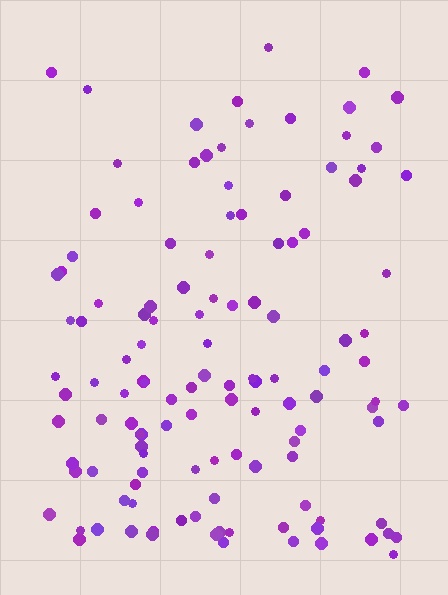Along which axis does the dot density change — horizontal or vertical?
Vertical.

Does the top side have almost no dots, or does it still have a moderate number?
Still a moderate number, just noticeably fewer than the bottom.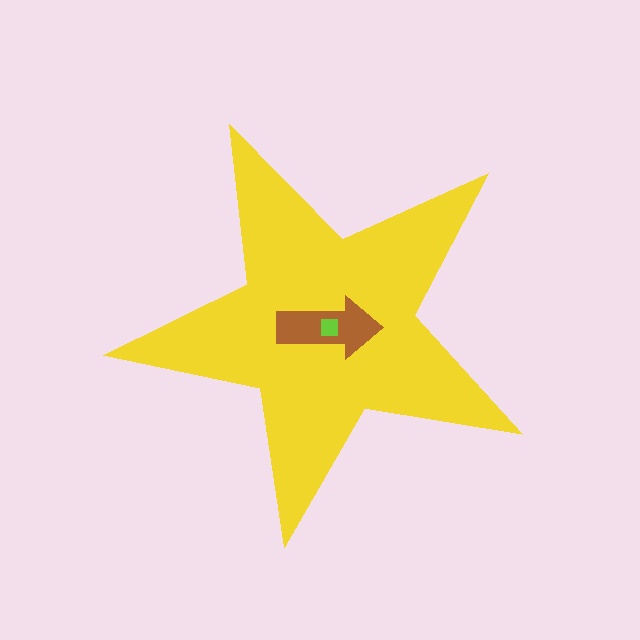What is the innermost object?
The lime square.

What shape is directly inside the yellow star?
The brown arrow.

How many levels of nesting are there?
3.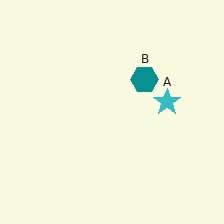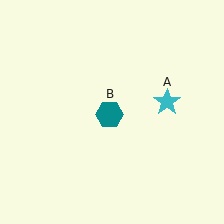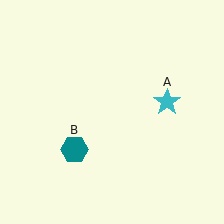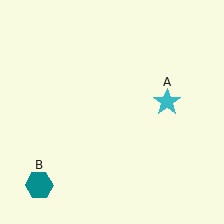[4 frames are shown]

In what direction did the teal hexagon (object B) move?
The teal hexagon (object B) moved down and to the left.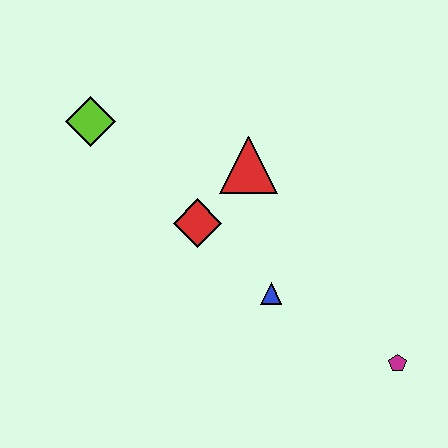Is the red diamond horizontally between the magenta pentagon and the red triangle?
No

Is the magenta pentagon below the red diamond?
Yes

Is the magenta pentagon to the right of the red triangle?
Yes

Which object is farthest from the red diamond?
The magenta pentagon is farthest from the red diamond.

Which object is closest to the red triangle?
The red diamond is closest to the red triangle.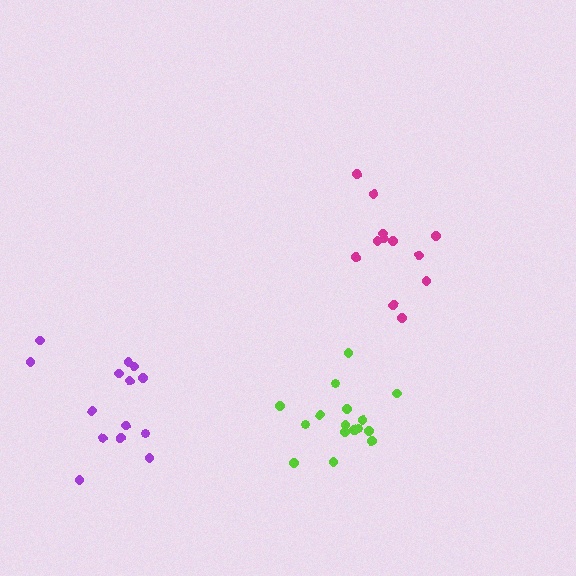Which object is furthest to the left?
The purple cluster is leftmost.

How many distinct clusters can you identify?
There are 3 distinct clusters.